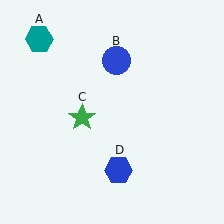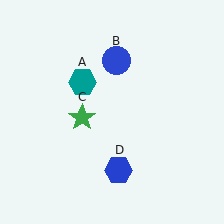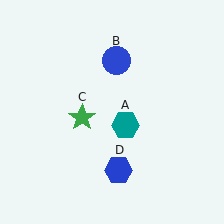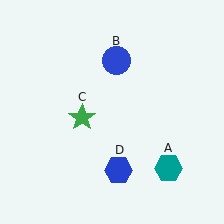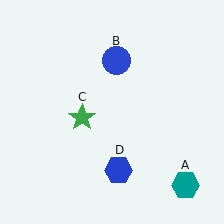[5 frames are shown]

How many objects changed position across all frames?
1 object changed position: teal hexagon (object A).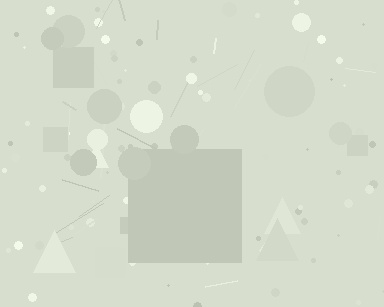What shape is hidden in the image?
A square is hidden in the image.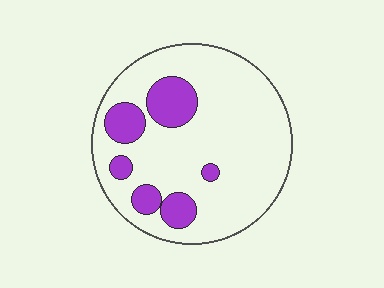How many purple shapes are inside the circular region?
6.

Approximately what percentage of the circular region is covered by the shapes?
Approximately 20%.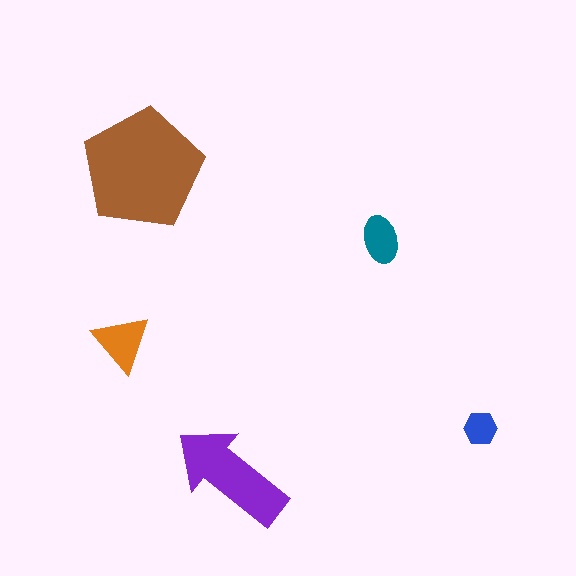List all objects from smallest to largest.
The blue hexagon, the teal ellipse, the orange triangle, the purple arrow, the brown pentagon.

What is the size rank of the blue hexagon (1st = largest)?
5th.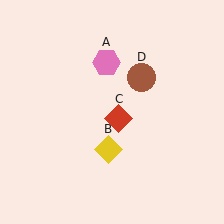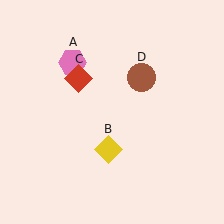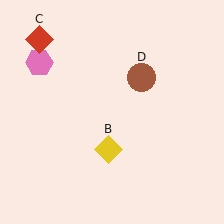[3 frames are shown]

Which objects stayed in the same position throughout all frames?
Yellow diamond (object B) and brown circle (object D) remained stationary.